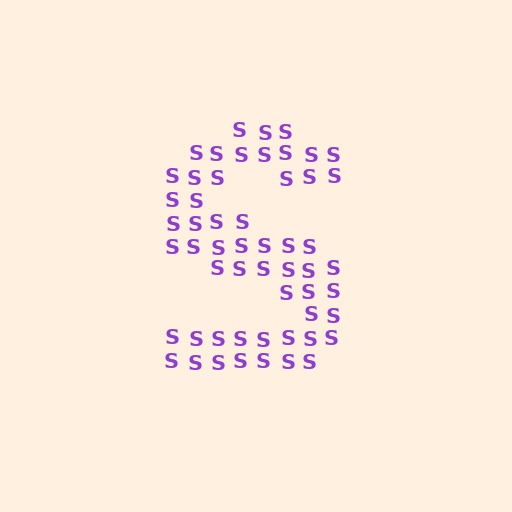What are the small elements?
The small elements are letter S's.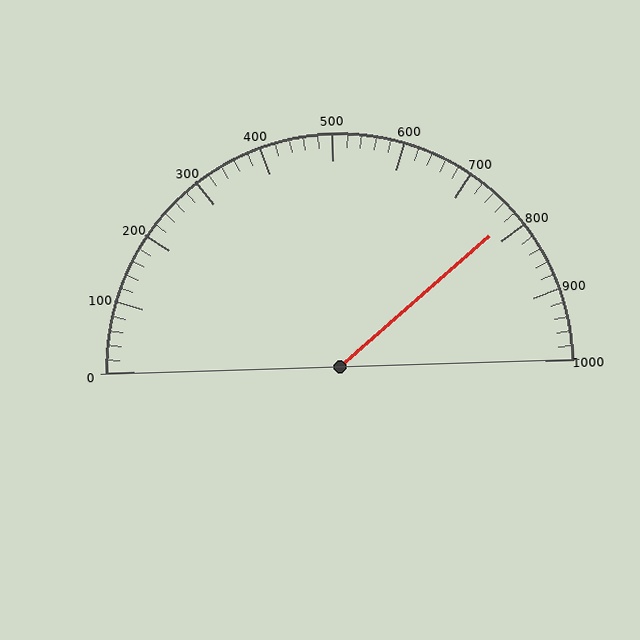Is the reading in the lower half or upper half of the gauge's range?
The reading is in the upper half of the range (0 to 1000).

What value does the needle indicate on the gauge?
The needle indicates approximately 780.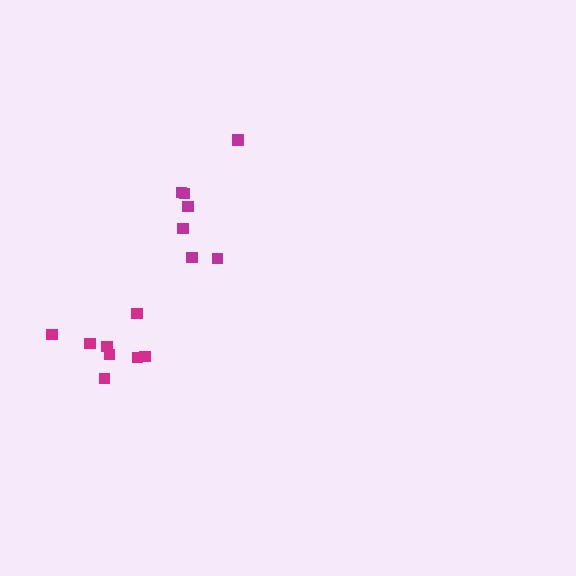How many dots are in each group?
Group 1: 8 dots, Group 2: 7 dots (15 total).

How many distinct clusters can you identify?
There are 2 distinct clusters.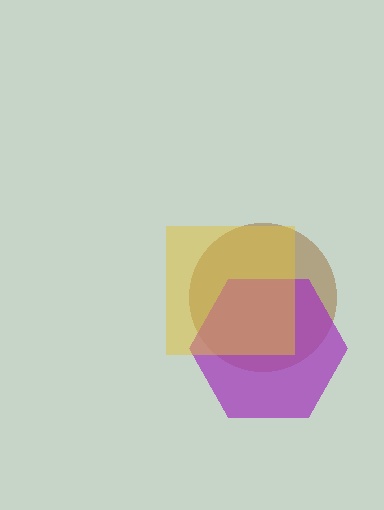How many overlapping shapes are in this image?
There are 3 overlapping shapes in the image.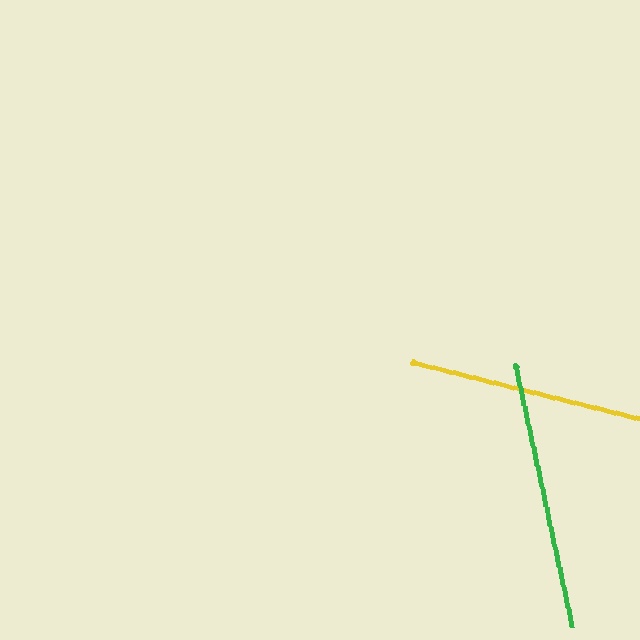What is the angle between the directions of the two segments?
Approximately 64 degrees.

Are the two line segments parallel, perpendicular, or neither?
Neither parallel nor perpendicular — they differ by about 64°.